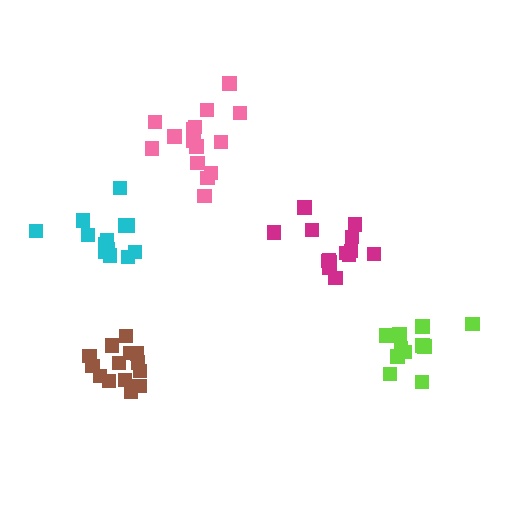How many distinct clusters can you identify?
There are 5 distinct clusters.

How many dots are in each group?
Group 1: 13 dots, Group 2: 15 dots, Group 3: 15 dots, Group 4: 11 dots, Group 5: 14 dots (68 total).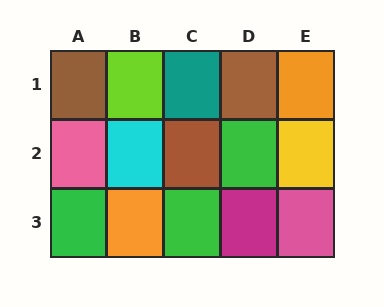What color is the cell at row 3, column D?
Magenta.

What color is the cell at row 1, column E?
Orange.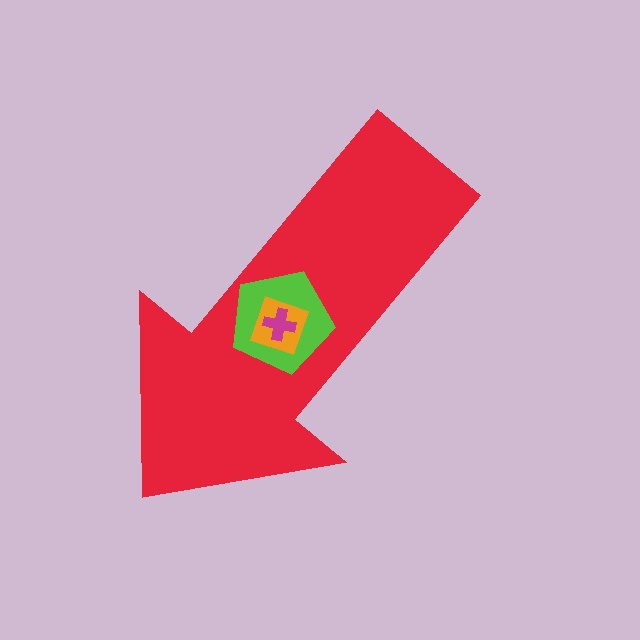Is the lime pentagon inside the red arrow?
Yes.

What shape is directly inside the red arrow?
The lime pentagon.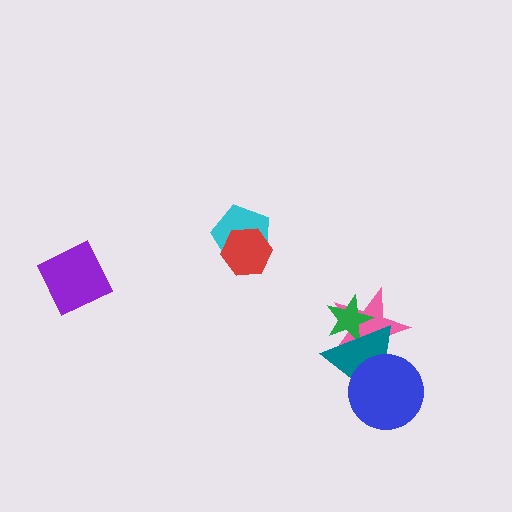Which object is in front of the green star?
The teal triangle is in front of the green star.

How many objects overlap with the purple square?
0 objects overlap with the purple square.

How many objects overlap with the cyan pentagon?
1 object overlaps with the cyan pentagon.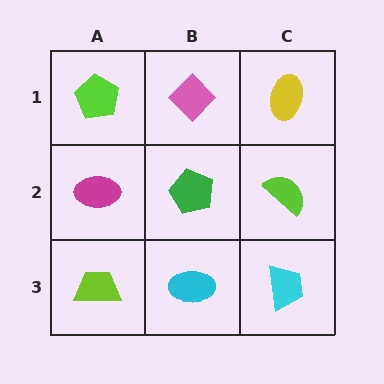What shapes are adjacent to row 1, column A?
A magenta ellipse (row 2, column A), a pink diamond (row 1, column B).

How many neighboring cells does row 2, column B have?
4.